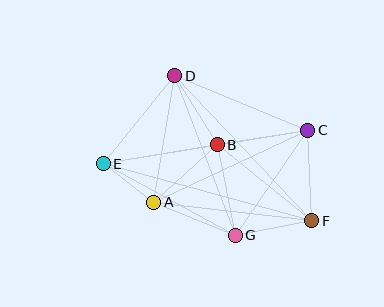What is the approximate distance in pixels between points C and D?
The distance between C and D is approximately 144 pixels.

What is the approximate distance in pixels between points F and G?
The distance between F and G is approximately 78 pixels.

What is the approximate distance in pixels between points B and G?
The distance between B and G is approximately 92 pixels.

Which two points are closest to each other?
Points A and E are closest to each other.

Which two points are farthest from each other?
Points E and F are farthest from each other.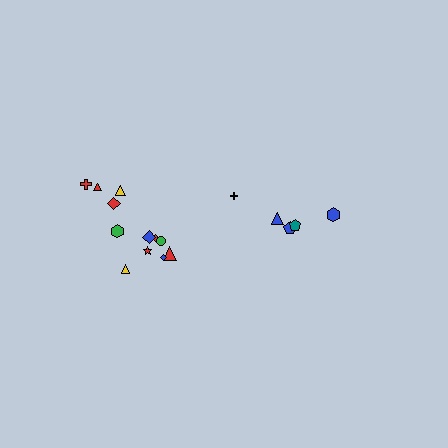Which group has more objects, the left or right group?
The left group.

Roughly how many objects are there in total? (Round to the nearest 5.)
Roughly 15 objects in total.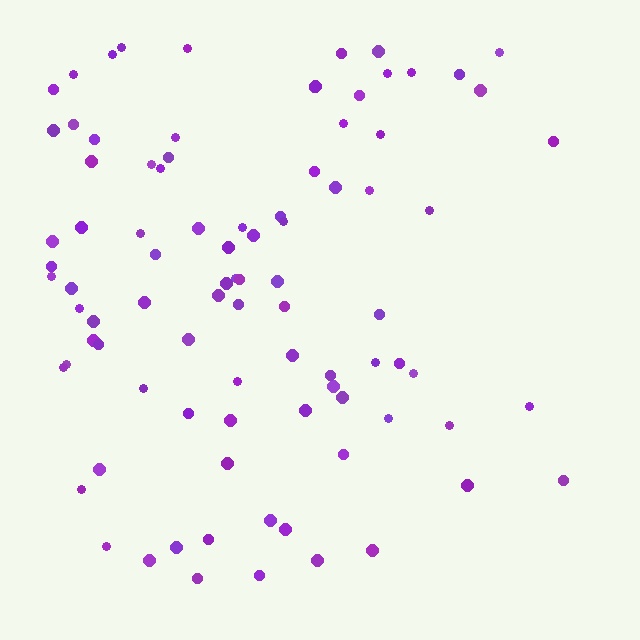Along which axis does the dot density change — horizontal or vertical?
Horizontal.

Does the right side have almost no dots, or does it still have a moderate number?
Still a moderate number, just noticeably fewer than the left.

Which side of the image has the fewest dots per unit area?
The right.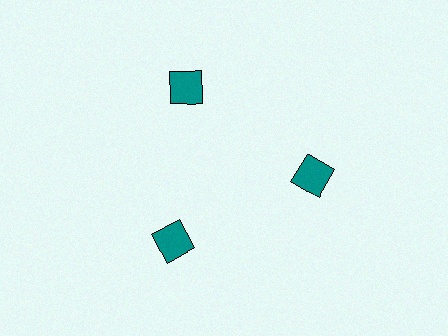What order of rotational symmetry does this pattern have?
This pattern has 3-fold rotational symmetry.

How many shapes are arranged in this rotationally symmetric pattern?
There are 3 shapes, arranged in 3 groups of 1.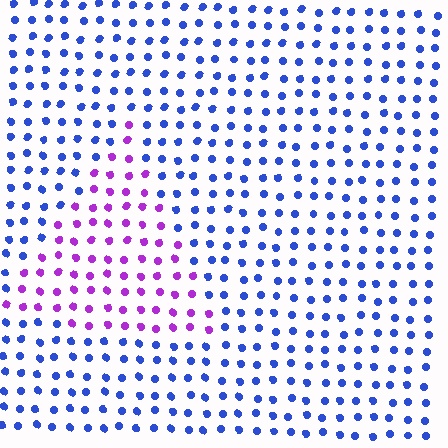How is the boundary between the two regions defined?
The boundary is defined purely by a slight shift in hue (about 60 degrees). Spacing, size, and orientation are identical on both sides.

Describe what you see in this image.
The image is filled with small blue elements in a uniform arrangement. A triangle-shaped region is visible where the elements are tinted to a slightly different hue, forming a subtle color boundary.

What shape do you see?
I see a triangle.